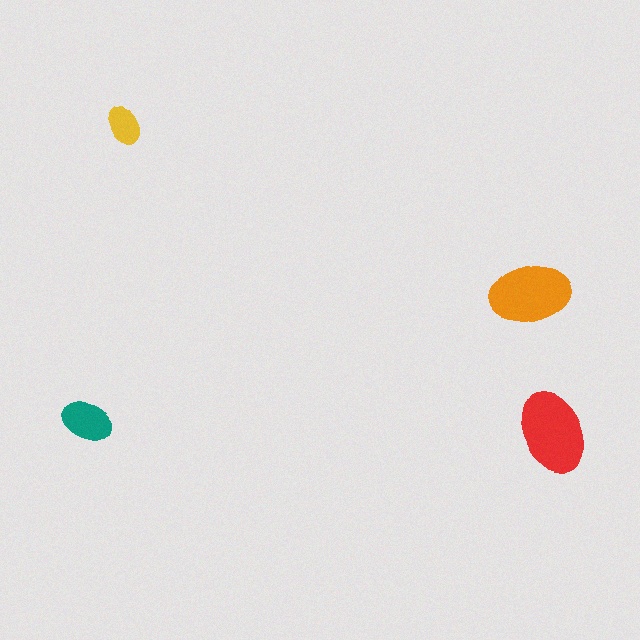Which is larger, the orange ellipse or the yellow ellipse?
The orange one.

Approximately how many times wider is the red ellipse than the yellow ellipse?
About 2 times wider.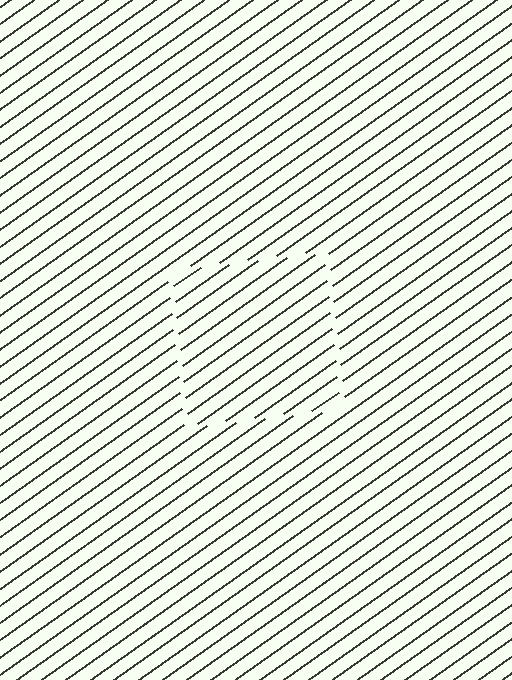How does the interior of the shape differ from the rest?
The interior of the shape contains the same grating, shifted by half a period — the contour is defined by the phase discontinuity where line-ends from the inner and outer gratings abut.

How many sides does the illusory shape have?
4 sides — the line-ends trace a square.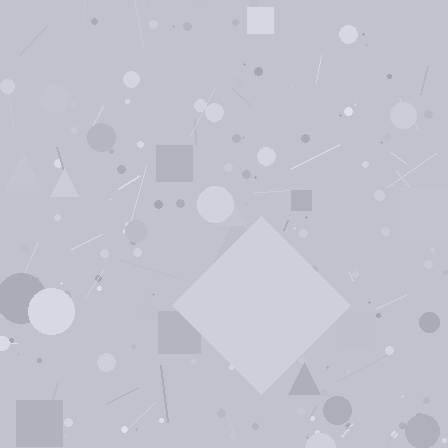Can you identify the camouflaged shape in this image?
The camouflaged shape is a diamond.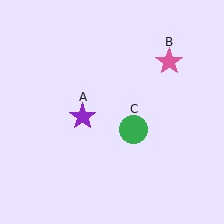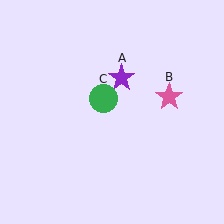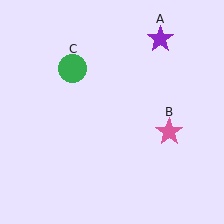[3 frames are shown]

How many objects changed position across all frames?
3 objects changed position: purple star (object A), pink star (object B), green circle (object C).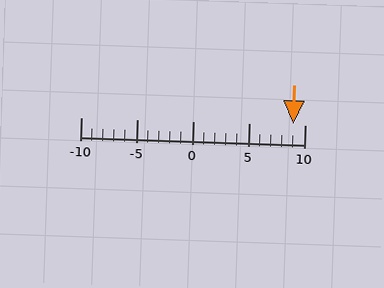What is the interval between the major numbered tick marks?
The major tick marks are spaced 5 units apart.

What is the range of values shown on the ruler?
The ruler shows values from -10 to 10.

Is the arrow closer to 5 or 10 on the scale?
The arrow is closer to 10.